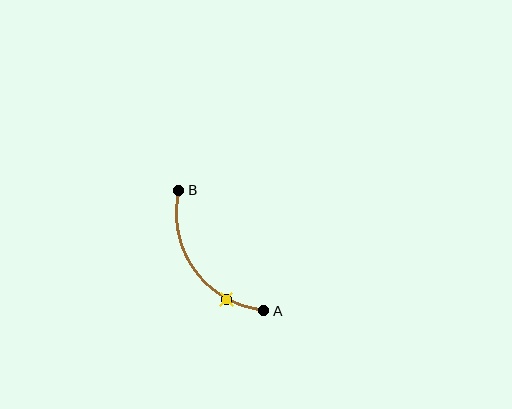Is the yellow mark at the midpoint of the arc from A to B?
No. The yellow mark lies on the arc but is closer to endpoint A. The arc midpoint would be at the point on the curve equidistant along the arc from both A and B.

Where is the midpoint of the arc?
The arc midpoint is the point on the curve farthest from the straight line joining A and B. It sits below and to the left of that line.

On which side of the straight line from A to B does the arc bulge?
The arc bulges below and to the left of the straight line connecting A and B.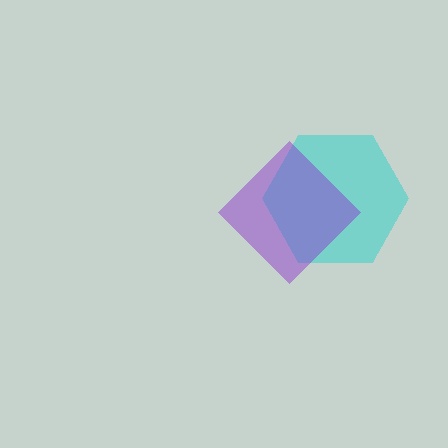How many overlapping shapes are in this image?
There are 2 overlapping shapes in the image.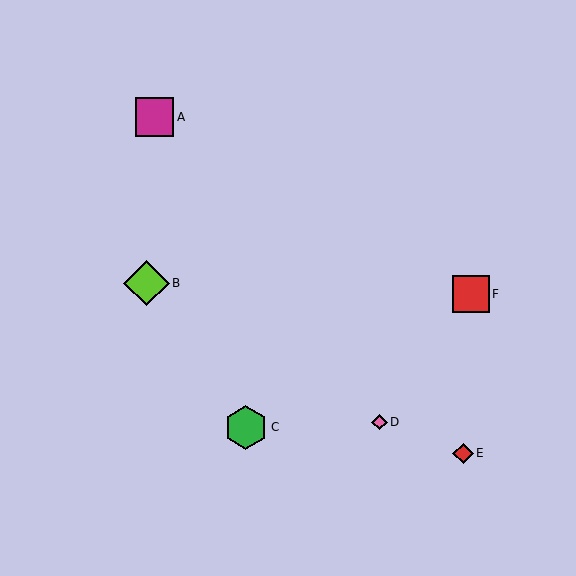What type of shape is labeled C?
Shape C is a green hexagon.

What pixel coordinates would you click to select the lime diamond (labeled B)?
Click at (147, 283) to select the lime diamond B.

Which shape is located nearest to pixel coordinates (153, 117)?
The magenta square (labeled A) at (154, 117) is nearest to that location.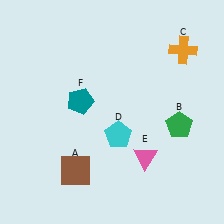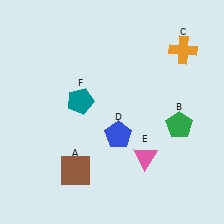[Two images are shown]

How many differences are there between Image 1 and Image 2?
There is 1 difference between the two images.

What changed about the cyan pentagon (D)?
In Image 1, D is cyan. In Image 2, it changed to blue.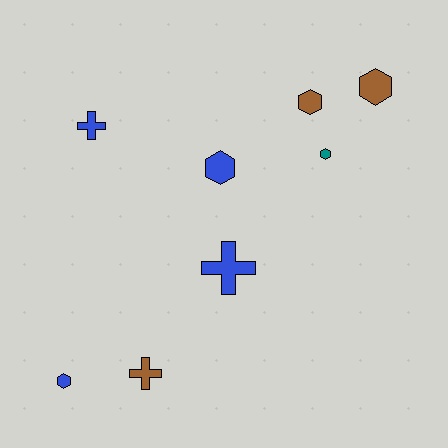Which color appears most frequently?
Blue, with 4 objects.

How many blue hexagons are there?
There are 2 blue hexagons.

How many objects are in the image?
There are 8 objects.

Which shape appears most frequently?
Hexagon, with 5 objects.